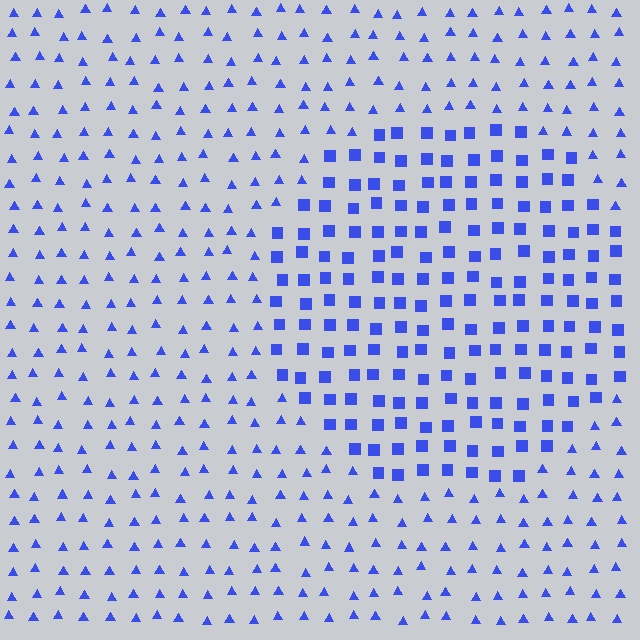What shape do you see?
I see a circle.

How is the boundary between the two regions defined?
The boundary is defined by a change in element shape: squares inside vs. triangles outside. All elements share the same color and spacing.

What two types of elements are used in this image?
The image uses squares inside the circle region and triangles outside it.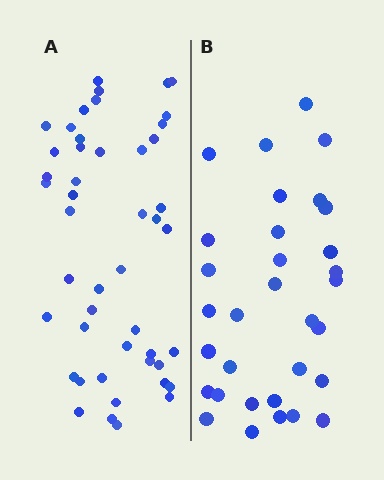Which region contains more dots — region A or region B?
Region A (the left region) has more dots.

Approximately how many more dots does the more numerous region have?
Region A has approximately 15 more dots than region B.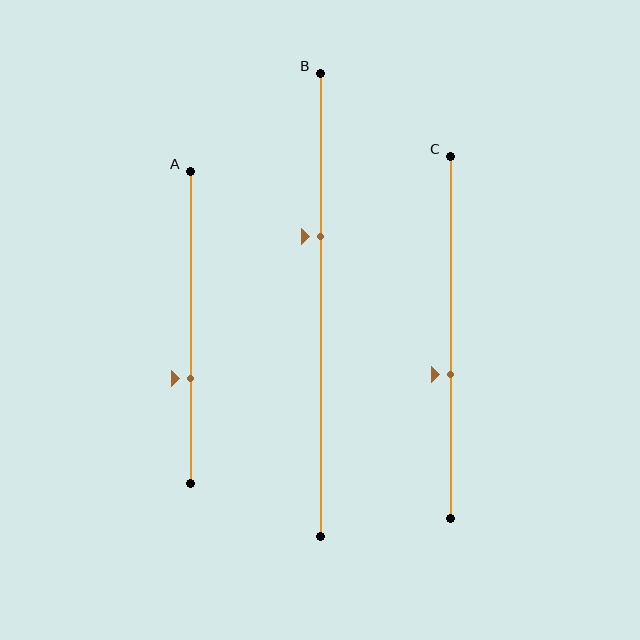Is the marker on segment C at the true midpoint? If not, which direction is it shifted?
No, the marker on segment C is shifted downward by about 10% of the segment length.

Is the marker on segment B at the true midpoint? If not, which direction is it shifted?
No, the marker on segment B is shifted upward by about 15% of the segment length.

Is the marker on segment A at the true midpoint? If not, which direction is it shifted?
No, the marker on segment A is shifted downward by about 16% of the segment length.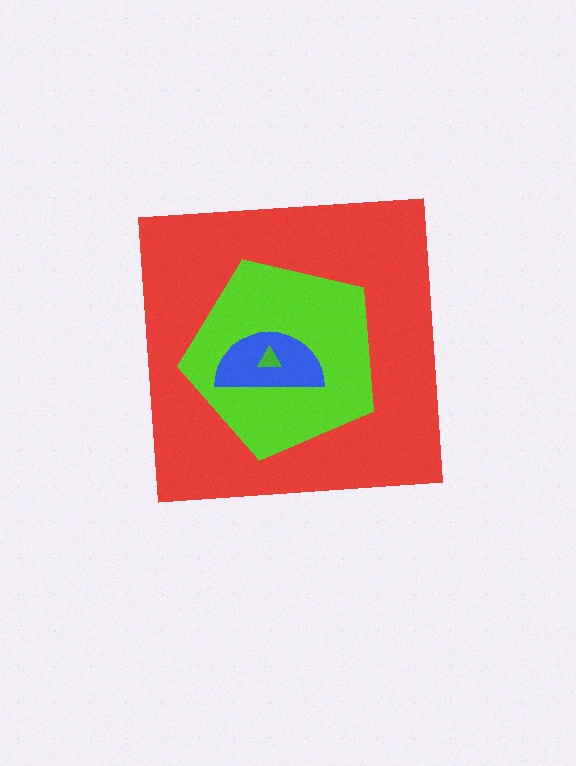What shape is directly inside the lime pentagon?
The blue semicircle.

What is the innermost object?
The green triangle.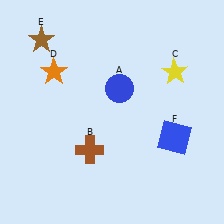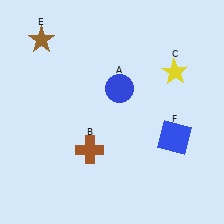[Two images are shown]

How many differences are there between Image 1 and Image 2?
There is 1 difference between the two images.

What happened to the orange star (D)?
The orange star (D) was removed in Image 2. It was in the top-left area of Image 1.